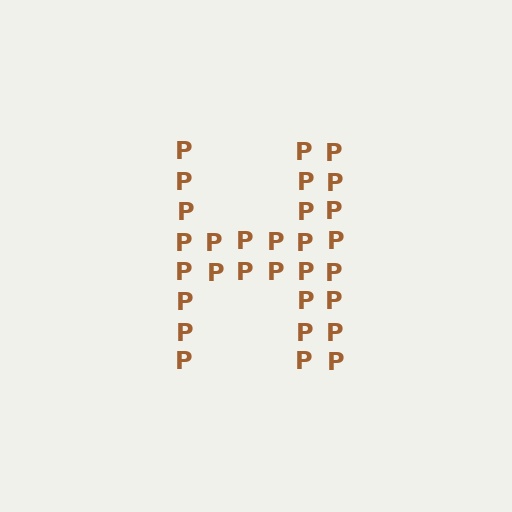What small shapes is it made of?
It is made of small letter P's.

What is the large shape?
The large shape is the letter H.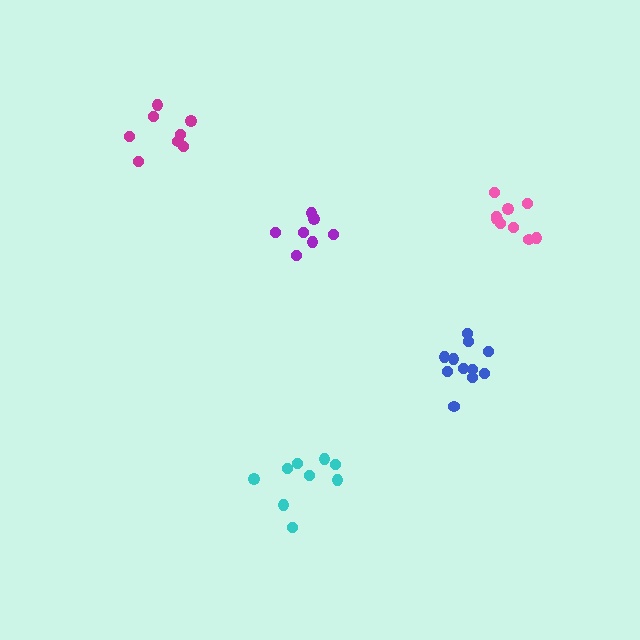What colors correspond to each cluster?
The clusters are colored: cyan, blue, magenta, pink, purple.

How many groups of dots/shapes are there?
There are 5 groups.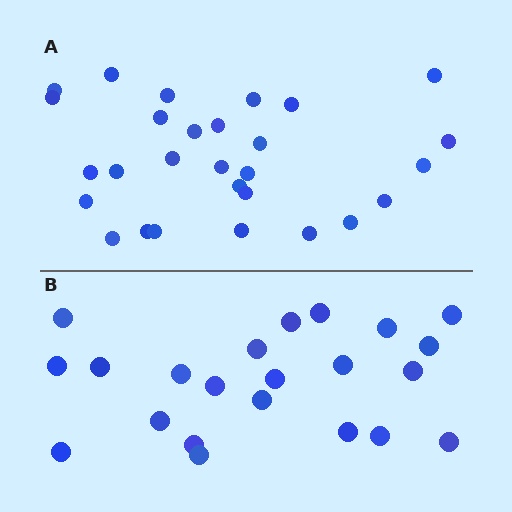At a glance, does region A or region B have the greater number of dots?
Region A (the top region) has more dots.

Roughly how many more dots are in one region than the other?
Region A has about 6 more dots than region B.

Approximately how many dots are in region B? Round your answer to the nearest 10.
About 20 dots. (The exact count is 22, which rounds to 20.)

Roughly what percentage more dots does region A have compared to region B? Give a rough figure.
About 25% more.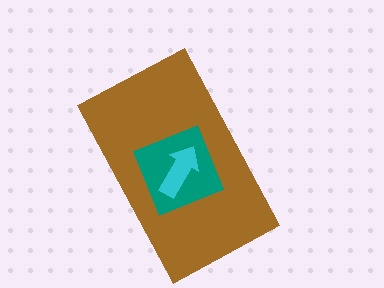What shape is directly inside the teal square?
The cyan arrow.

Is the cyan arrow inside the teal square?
Yes.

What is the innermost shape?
The cyan arrow.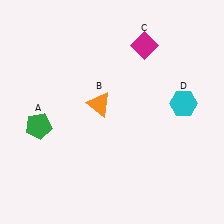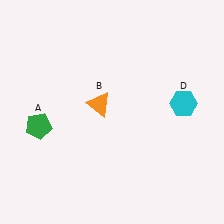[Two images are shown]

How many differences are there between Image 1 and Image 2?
There is 1 difference between the two images.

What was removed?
The magenta diamond (C) was removed in Image 2.